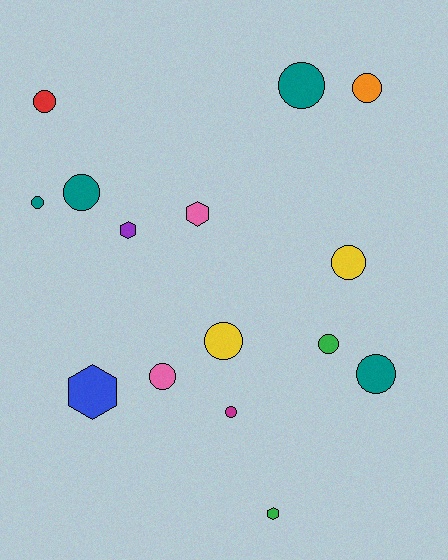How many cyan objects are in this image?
There are no cyan objects.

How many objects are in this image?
There are 15 objects.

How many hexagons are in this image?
There are 4 hexagons.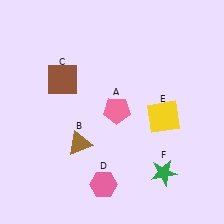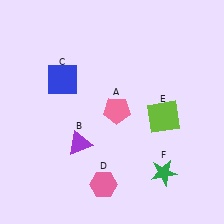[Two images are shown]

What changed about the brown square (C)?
In Image 1, C is brown. In Image 2, it changed to blue.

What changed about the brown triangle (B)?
In Image 1, B is brown. In Image 2, it changed to purple.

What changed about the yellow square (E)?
In Image 1, E is yellow. In Image 2, it changed to lime.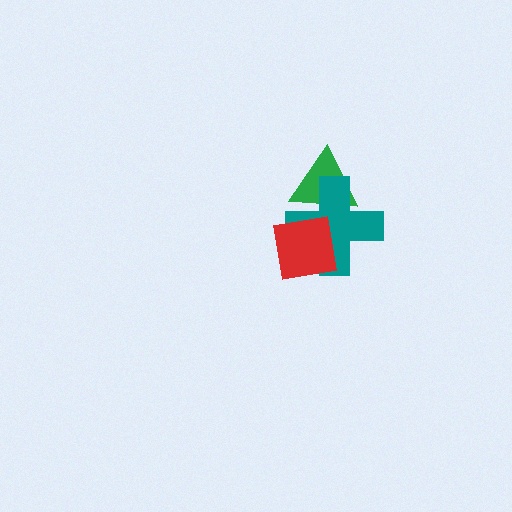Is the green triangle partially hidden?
Yes, it is partially covered by another shape.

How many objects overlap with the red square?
2 objects overlap with the red square.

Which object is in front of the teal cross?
The red square is in front of the teal cross.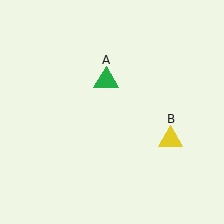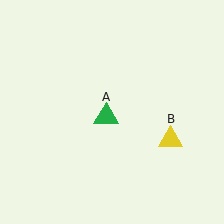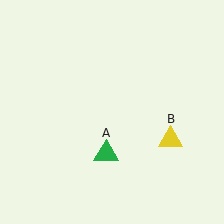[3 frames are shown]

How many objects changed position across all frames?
1 object changed position: green triangle (object A).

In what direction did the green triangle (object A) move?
The green triangle (object A) moved down.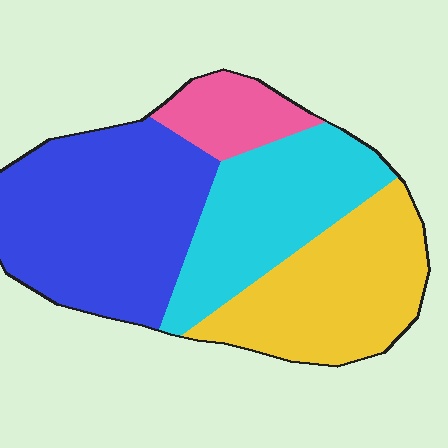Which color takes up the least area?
Pink, at roughly 10%.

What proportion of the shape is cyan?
Cyan covers about 25% of the shape.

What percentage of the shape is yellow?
Yellow covers around 25% of the shape.